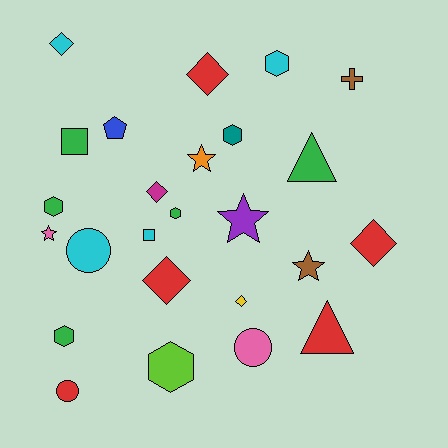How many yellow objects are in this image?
There is 1 yellow object.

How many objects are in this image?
There are 25 objects.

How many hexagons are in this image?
There are 6 hexagons.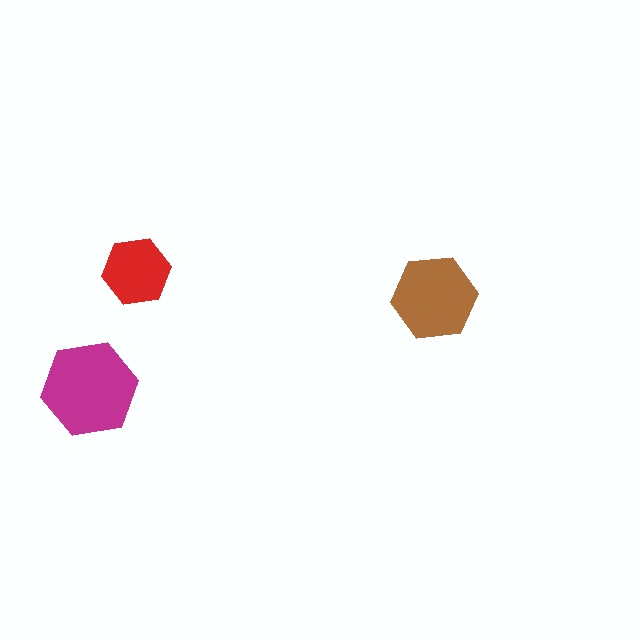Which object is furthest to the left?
The magenta hexagon is leftmost.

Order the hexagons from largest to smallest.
the magenta one, the brown one, the red one.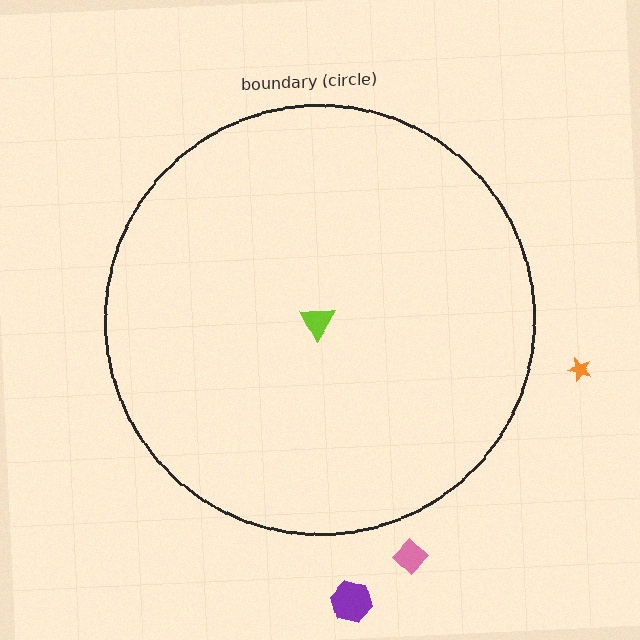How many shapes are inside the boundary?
1 inside, 3 outside.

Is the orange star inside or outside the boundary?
Outside.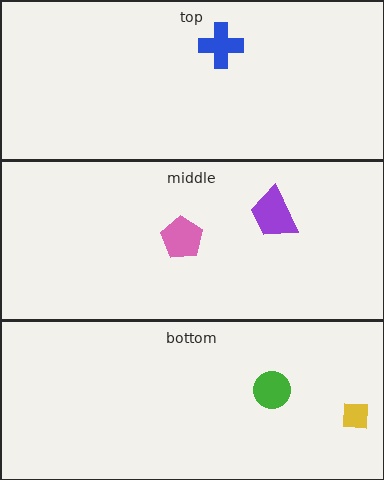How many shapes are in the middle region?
2.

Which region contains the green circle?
The bottom region.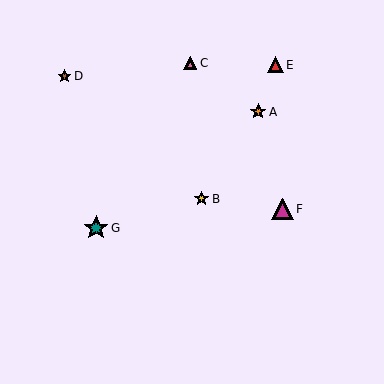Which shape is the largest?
The teal star (labeled G) is the largest.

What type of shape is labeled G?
Shape G is a teal star.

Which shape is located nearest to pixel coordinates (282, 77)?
The red triangle (labeled E) at (275, 65) is nearest to that location.